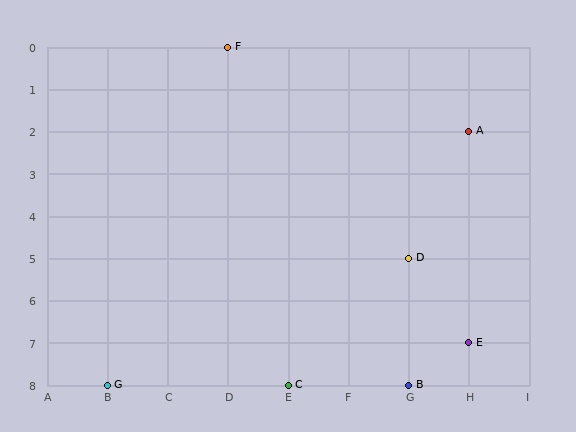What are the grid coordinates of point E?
Point E is at grid coordinates (H, 7).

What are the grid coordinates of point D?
Point D is at grid coordinates (G, 5).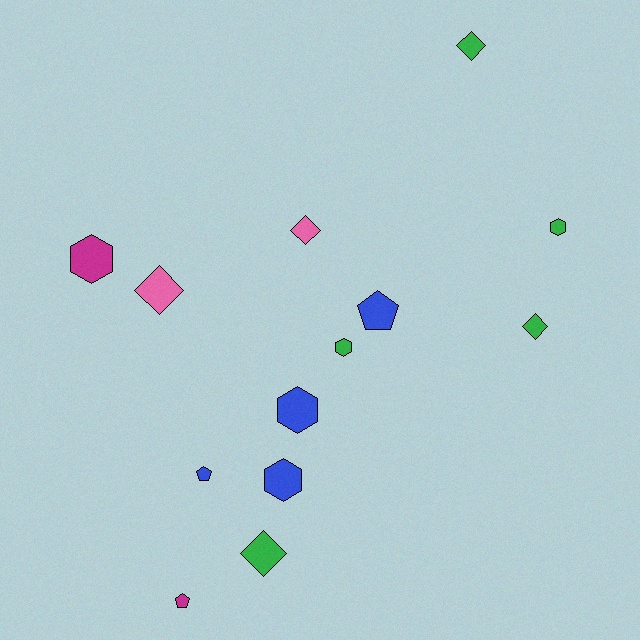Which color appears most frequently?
Green, with 5 objects.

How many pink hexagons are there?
There are no pink hexagons.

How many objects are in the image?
There are 13 objects.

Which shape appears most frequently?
Diamond, with 5 objects.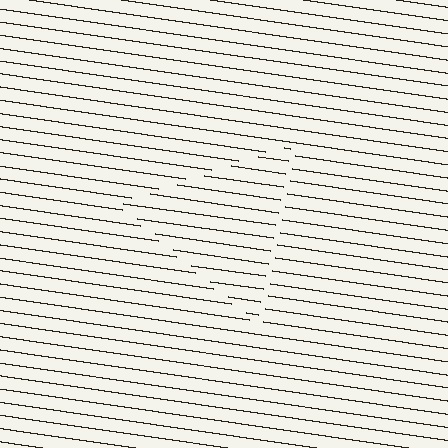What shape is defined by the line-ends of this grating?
An illusory triangle. The interior of the shape contains the same grating, shifted by half a period — the contour is defined by the phase discontinuity where line-ends from the inner and outer gratings abut.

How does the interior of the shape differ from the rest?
The interior of the shape contains the same grating, shifted by half a period — the contour is defined by the phase discontinuity where line-ends from the inner and outer gratings abut.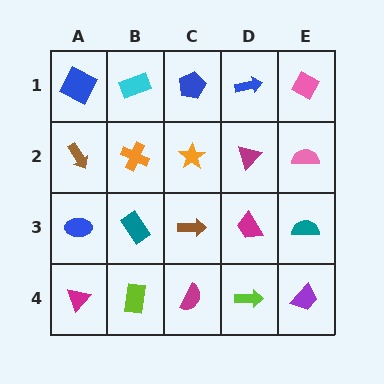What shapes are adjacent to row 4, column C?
A brown arrow (row 3, column C), a lime rectangle (row 4, column B), a lime arrow (row 4, column D).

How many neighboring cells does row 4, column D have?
3.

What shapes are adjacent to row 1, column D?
A magenta triangle (row 2, column D), a blue pentagon (row 1, column C), a pink diamond (row 1, column E).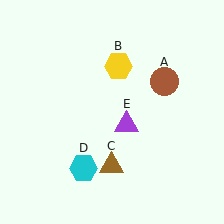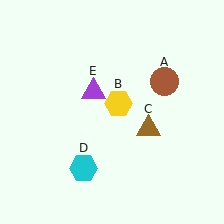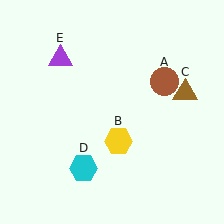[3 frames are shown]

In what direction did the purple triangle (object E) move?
The purple triangle (object E) moved up and to the left.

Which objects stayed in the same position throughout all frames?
Brown circle (object A) and cyan hexagon (object D) remained stationary.